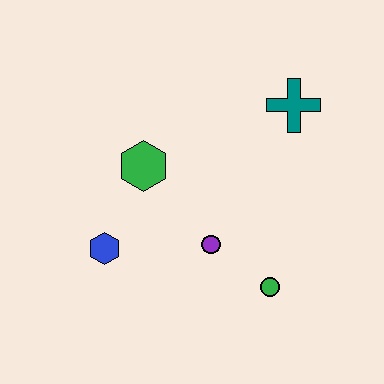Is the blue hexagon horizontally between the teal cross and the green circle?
No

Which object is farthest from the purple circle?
The teal cross is farthest from the purple circle.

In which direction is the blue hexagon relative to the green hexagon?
The blue hexagon is below the green hexagon.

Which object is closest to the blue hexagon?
The green hexagon is closest to the blue hexagon.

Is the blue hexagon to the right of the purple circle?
No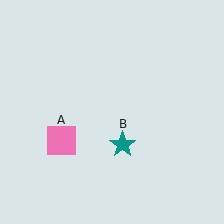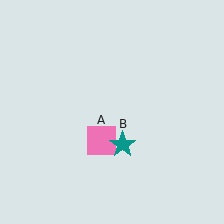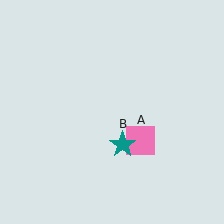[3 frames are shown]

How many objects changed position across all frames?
1 object changed position: pink square (object A).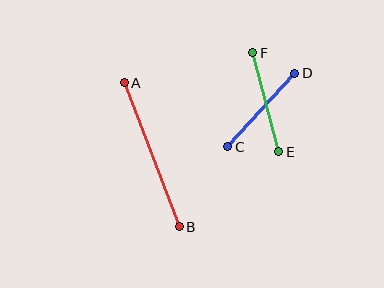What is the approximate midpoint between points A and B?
The midpoint is at approximately (152, 155) pixels.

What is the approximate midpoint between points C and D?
The midpoint is at approximately (261, 110) pixels.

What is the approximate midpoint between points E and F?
The midpoint is at approximately (266, 102) pixels.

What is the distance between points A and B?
The distance is approximately 154 pixels.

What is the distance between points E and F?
The distance is approximately 102 pixels.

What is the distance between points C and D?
The distance is approximately 100 pixels.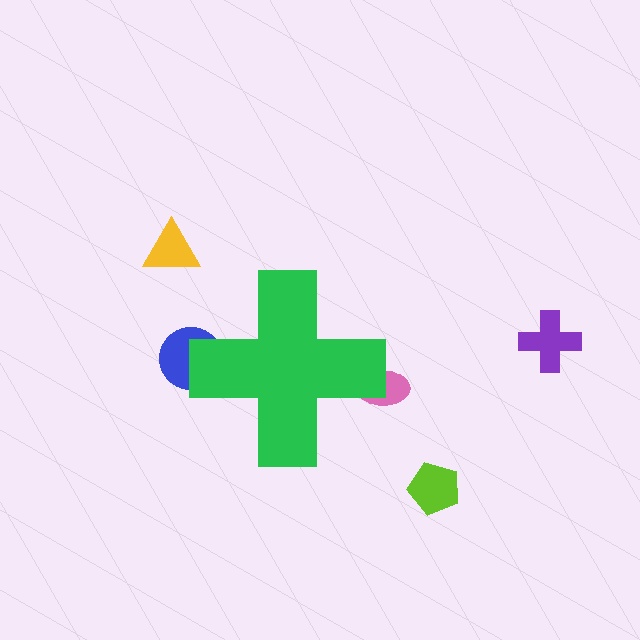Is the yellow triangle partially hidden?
No, the yellow triangle is fully visible.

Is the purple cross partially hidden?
No, the purple cross is fully visible.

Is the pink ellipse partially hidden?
Yes, the pink ellipse is partially hidden behind the green cross.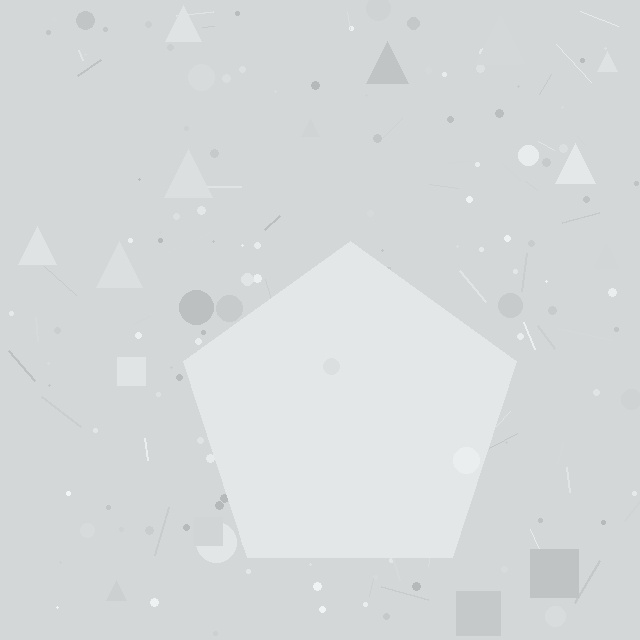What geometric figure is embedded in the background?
A pentagon is embedded in the background.